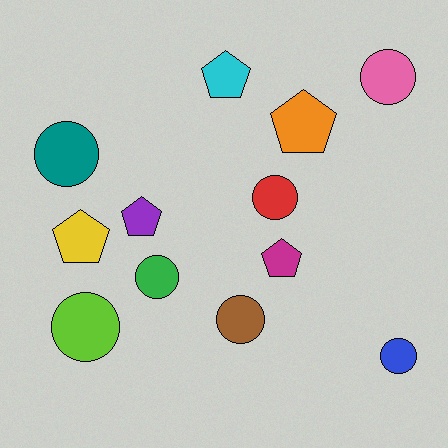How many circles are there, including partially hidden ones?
There are 7 circles.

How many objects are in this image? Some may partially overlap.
There are 12 objects.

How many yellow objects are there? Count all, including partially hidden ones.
There is 1 yellow object.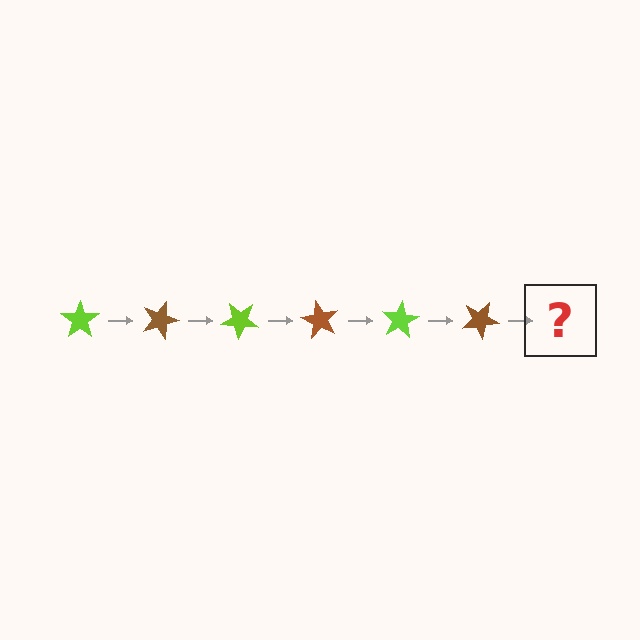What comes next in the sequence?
The next element should be a lime star, rotated 120 degrees from the start.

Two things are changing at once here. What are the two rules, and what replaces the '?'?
The two rules are that it rotates 20 degrees each step and the color cycles through lime and brown. The '?' should be a lime star, rotated 120 degrees from the start.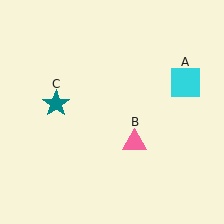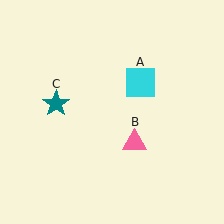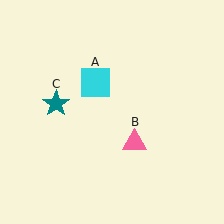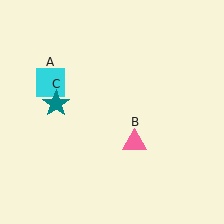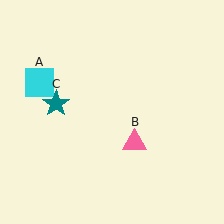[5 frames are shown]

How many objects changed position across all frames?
1 object changed position: cyan square (object A).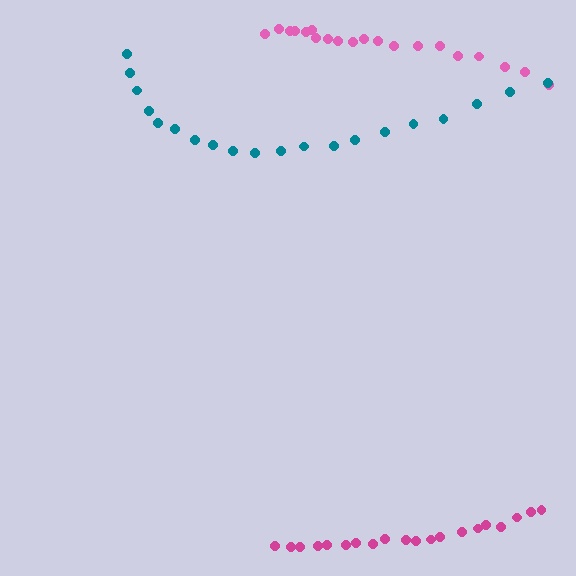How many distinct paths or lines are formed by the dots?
There are 3 distinct paths.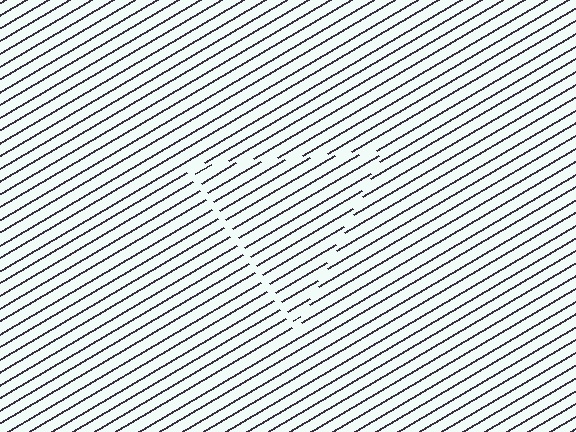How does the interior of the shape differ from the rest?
The interior of the shape contains the same grating, shifted by half a period — the contour is defined by the phase discontinuity where line-ends from the inner and outer gratings abut.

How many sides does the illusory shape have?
3 sides — the line-ends trace a triangle.